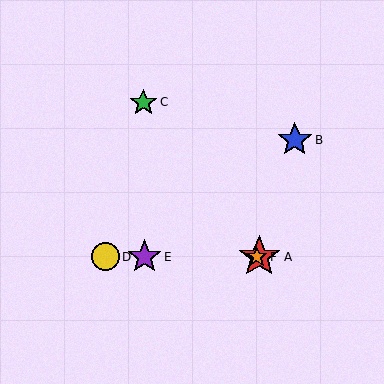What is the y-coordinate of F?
Object F is at y≈257.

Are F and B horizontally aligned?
No, F is at y≈257 and B is at y≈140.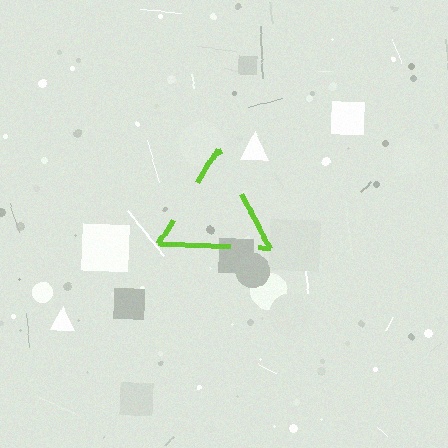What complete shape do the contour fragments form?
The contour fragments form a triangle.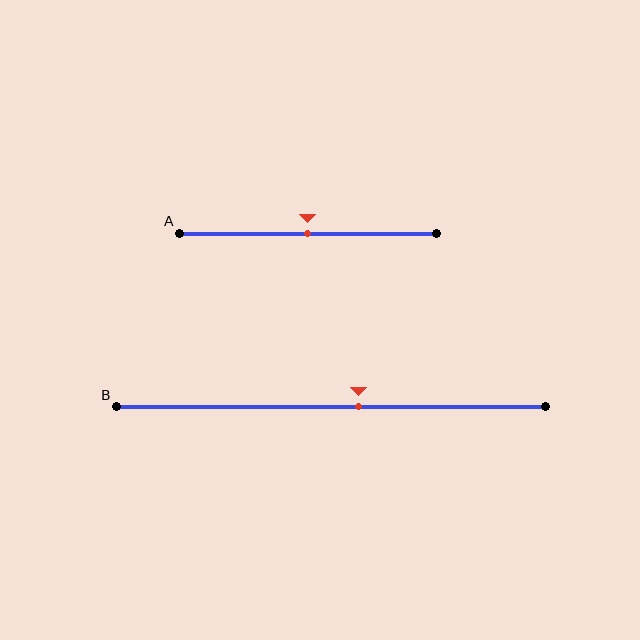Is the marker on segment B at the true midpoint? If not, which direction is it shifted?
No, the marker on segment B is shifted to the right by about 7% of the segment length.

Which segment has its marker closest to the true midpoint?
Segment A has its marker closest to the true midpoint.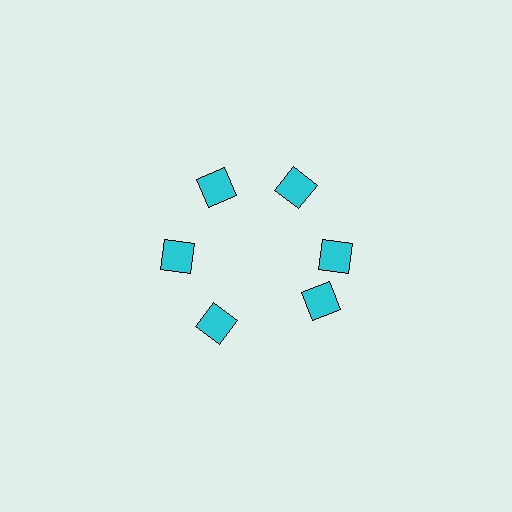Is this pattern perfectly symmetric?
No. The 6 cyan diamonds are arranged in a ring, but one element near the 5 o'clock position is rotated out of alignment along the ring, breaking the 6-fold rotational symmetry.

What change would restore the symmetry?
The symmetry would be restored by rotating it back into even spacing with its neighbors so that all 6 diamonds sit at equal angles and equal distance from the center.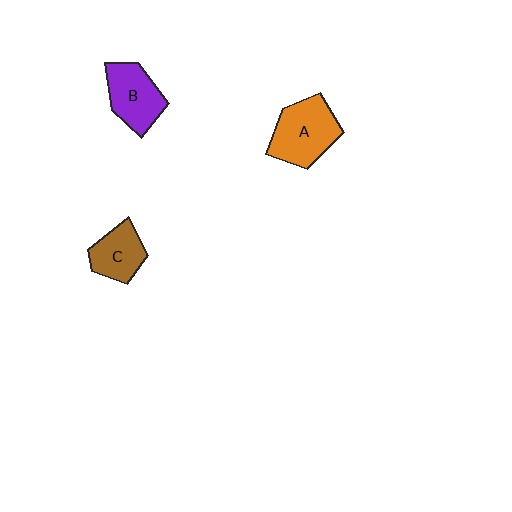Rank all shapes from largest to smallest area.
From largest to smallest: A (orange), B (purple), C (brown).